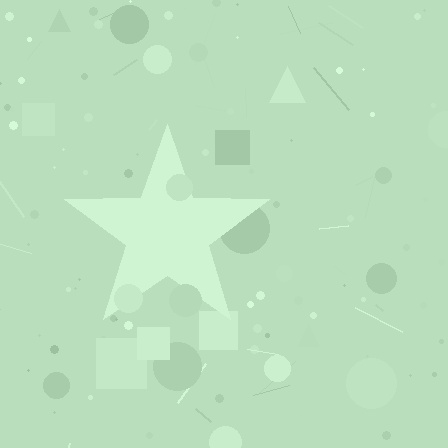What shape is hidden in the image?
A star is hidden in the image.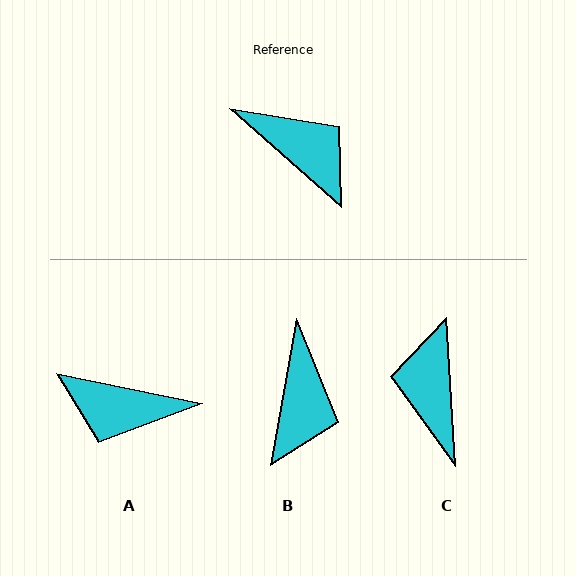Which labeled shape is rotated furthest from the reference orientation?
A, about 150 degrees away.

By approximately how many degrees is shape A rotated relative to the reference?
Approximately 150 degrees clockwise.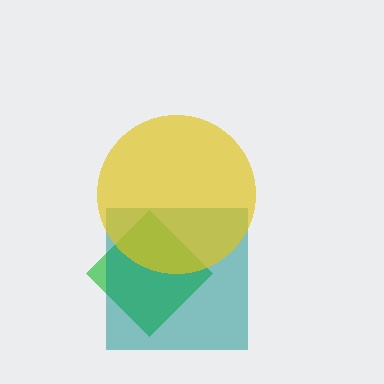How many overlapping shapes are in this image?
There are 3 overlapping shapes in the image.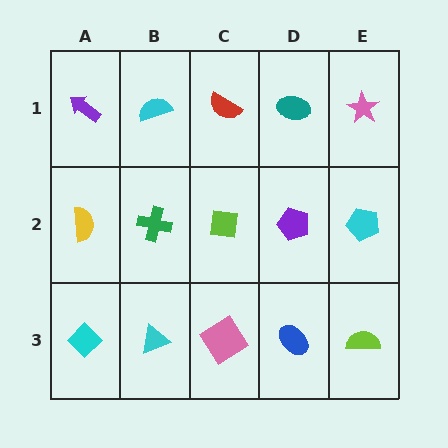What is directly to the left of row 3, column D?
A pink diamond.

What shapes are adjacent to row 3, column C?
A lime square (row 2, column C), a cyan triangle (row 3, column B), a blue ellipse (row 3, column D).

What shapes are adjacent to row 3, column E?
A cyan pentagon (row 2, column E), a blue ellipse (row 3, column D).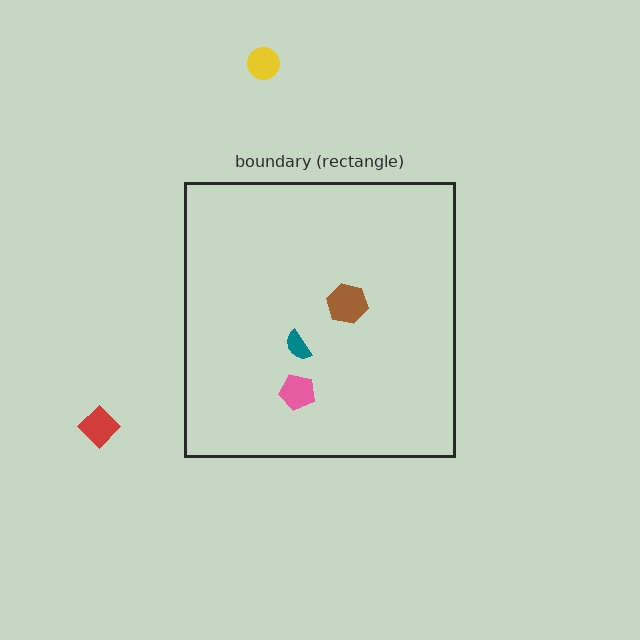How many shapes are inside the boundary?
3 inside, 2 outside.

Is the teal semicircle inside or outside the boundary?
Inside.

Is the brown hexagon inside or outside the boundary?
Inside.